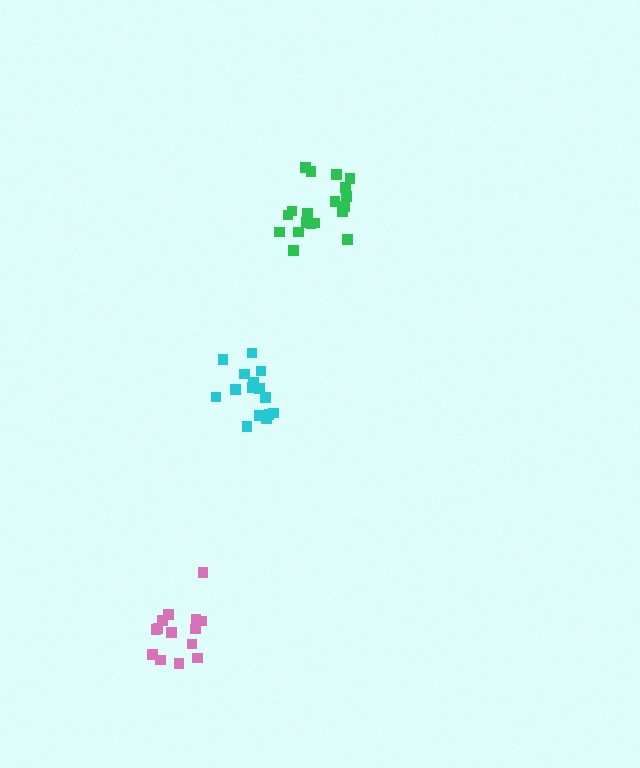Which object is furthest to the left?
The pink cluster is leftmost.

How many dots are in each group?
Group 1: 16 dots, Group 2: 20 dots, Group 3: 14 dots (50 total).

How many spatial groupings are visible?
There are 3 spatial groupings.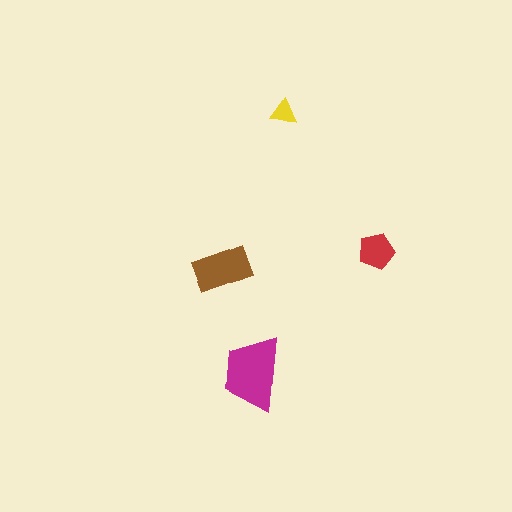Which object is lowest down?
The magenta trapezoid is bottommost.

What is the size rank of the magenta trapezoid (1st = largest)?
1st.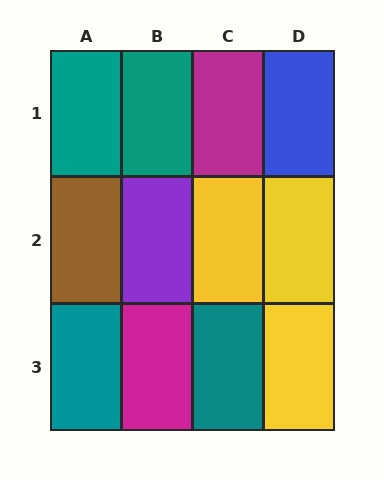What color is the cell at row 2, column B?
Purple.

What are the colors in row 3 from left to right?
Teal, magenta, teal, yellow.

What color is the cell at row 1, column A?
Teal.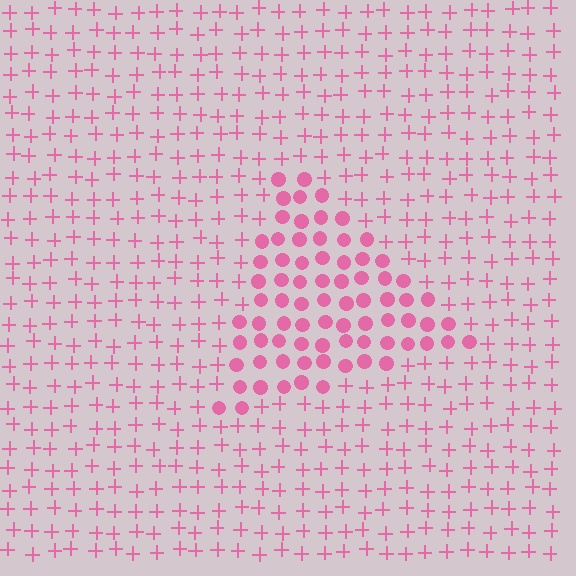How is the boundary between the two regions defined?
The boundary is defined by a change in element shape: circles inside vs. plus signs outside. All elements share the same color and spacing.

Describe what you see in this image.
The image is filled with small pink elements arranged in a uniform grid. A triangle-shaped region contains circles, while the surrounding area contains plus signs. The boundary is defined purely by the change in element shape.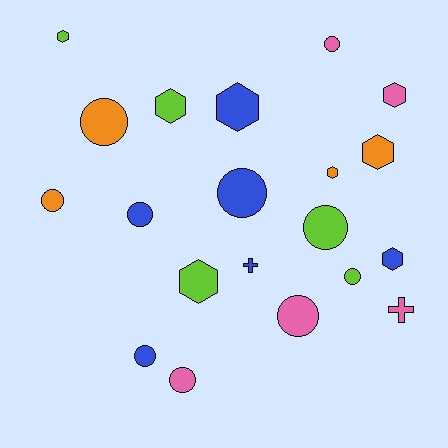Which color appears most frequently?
Blue, with 6 objects.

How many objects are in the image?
There are 20 objects.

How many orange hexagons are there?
There are 2 orange hexagons.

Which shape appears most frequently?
Circle, with 10 objects.